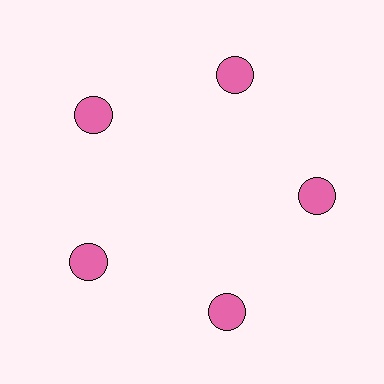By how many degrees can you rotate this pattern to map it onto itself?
The pattern maps onto itself every 72 degrees of rotation.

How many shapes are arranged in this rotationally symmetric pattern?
There are 5 shapes, arranged in 5 groups of 1.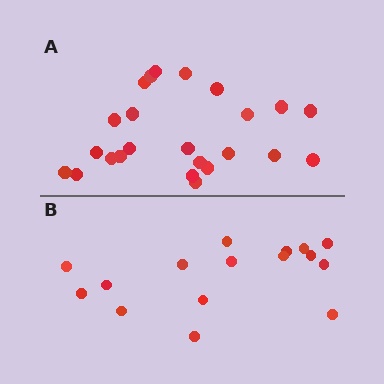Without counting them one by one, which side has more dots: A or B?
Region A (the top region) has more dots.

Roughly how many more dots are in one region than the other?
Region A has roughly 8 or so more dots than region B.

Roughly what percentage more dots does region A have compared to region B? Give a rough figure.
About 50% more.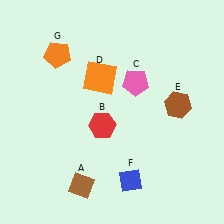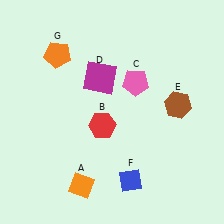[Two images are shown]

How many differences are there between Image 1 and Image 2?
There are 2 differences between the two images.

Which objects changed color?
A changed from brown to orange. D changed from orange to magenta.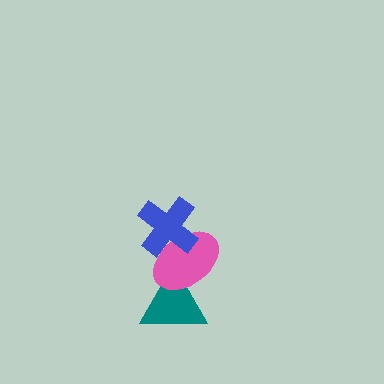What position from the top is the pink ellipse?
The pink ellipse is 2nd from the top.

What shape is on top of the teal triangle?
The pink ellipse is on top of the teal triangle.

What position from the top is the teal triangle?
The teal triangle is 3rd from the top.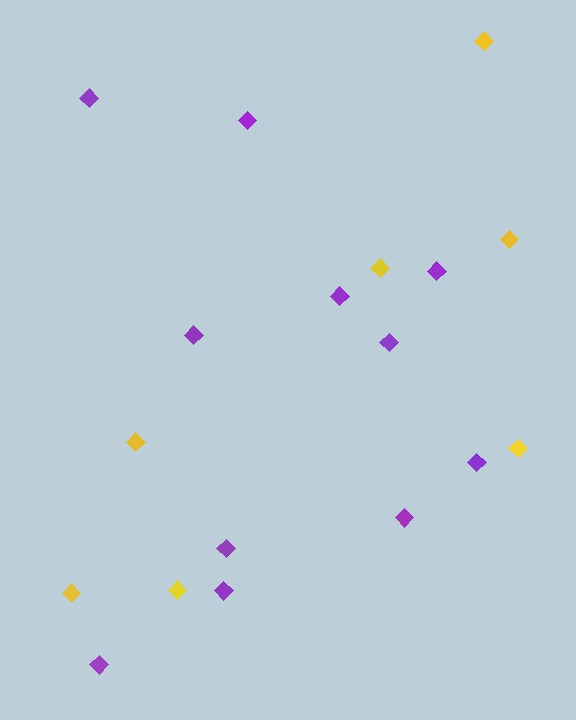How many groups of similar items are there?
There are 2 groups: one group of yellow diamonds (7) and one group of purple diamonds (11).